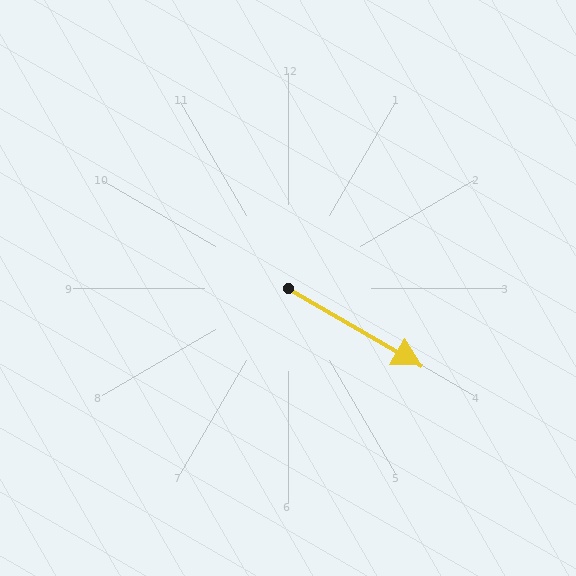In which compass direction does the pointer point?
Southeast.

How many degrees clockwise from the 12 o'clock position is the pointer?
Approximately 120 degrees.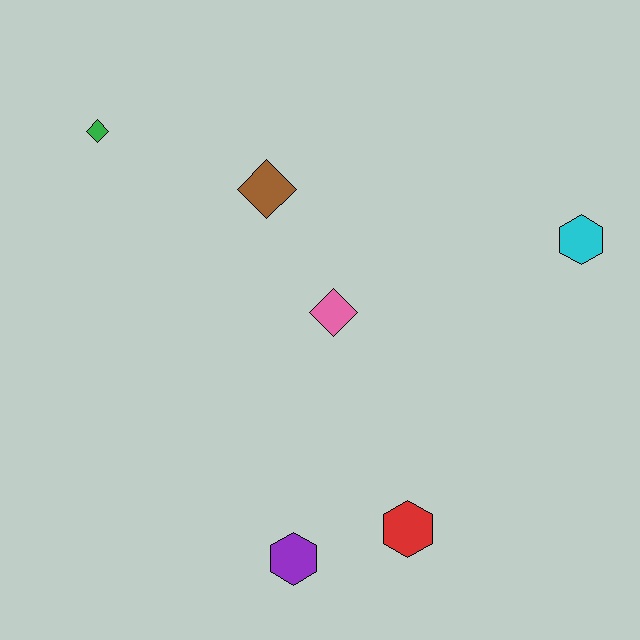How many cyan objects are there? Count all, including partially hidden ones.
There is 1 cyan object.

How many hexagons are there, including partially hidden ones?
There are 3 hexagons.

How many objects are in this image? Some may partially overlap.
There are 6 objects.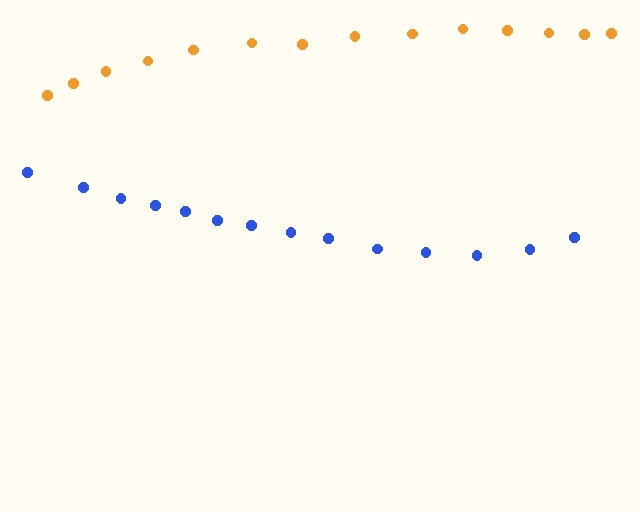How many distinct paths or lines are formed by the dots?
There are 2 distinct paths.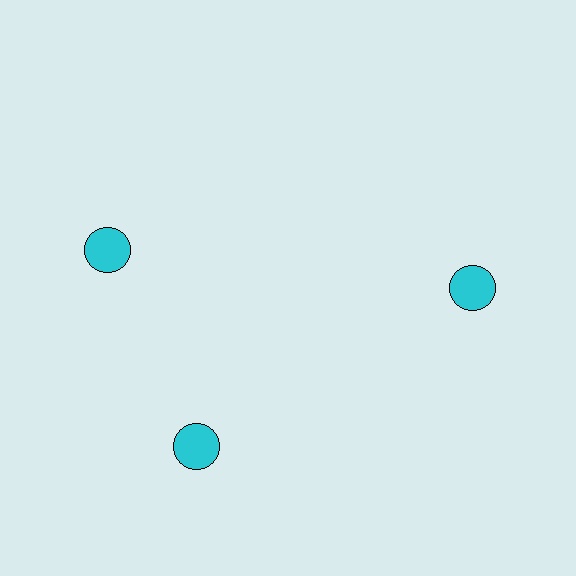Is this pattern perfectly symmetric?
No. The 3 cyan circles are arranged in a ring, but one element near the 11 o'clock position is rotated out of alignment along the ring, breaking the 3-fold rotational symmetry.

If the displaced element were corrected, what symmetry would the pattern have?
It would have 3-fold rotational symmetry — the pattern would map onto itself every 120 degrees.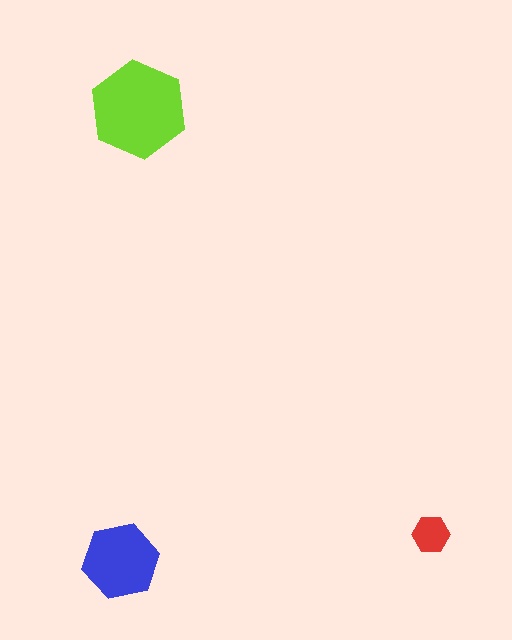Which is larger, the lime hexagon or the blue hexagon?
The lime one.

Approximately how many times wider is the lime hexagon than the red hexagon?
About 2.5 times wider.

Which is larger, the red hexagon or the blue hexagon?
The blue one.